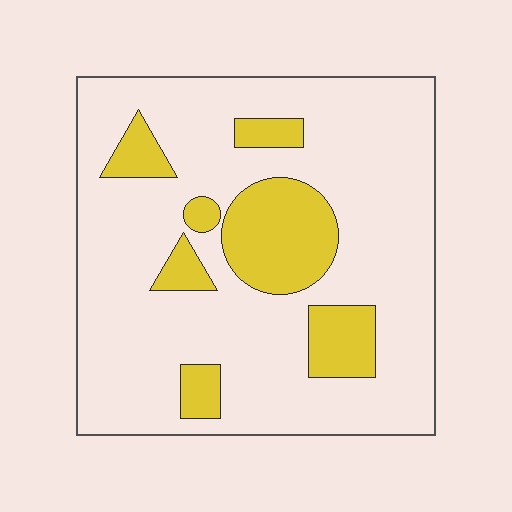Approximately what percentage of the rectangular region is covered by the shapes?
Approximately 20%.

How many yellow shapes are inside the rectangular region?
7.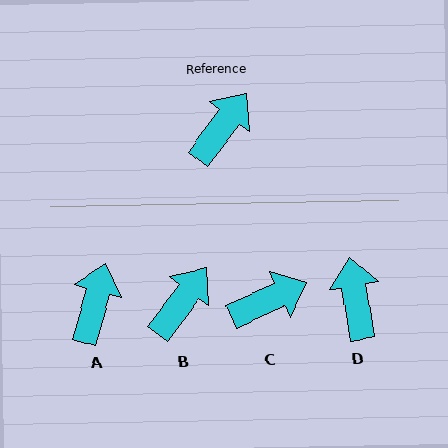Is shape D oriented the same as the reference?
No, it is off by about 46 degrees.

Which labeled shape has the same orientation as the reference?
B.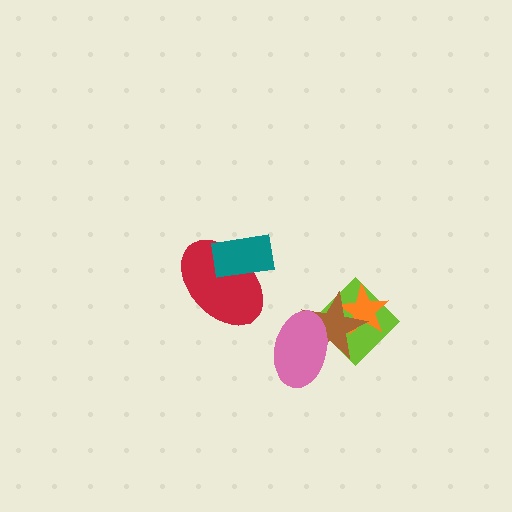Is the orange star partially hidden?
Yes, it is partially covered by another shape.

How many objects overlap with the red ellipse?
1 object overlaps with the red ellipse.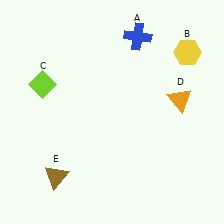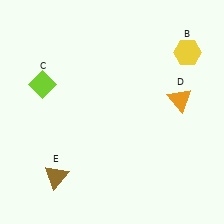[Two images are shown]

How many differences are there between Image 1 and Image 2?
There is 1 difference between the two images.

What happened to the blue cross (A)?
The blue cross (A) was removed in Image 2. It was in the top-right area of Image 1.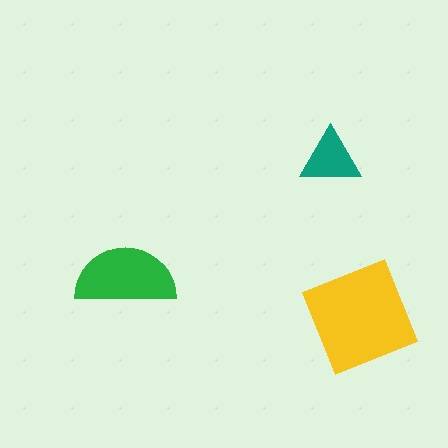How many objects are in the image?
There are 3 objects in the image.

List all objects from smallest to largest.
The teal triangle, the green semicircle, the yellow square.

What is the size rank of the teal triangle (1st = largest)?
3rd.